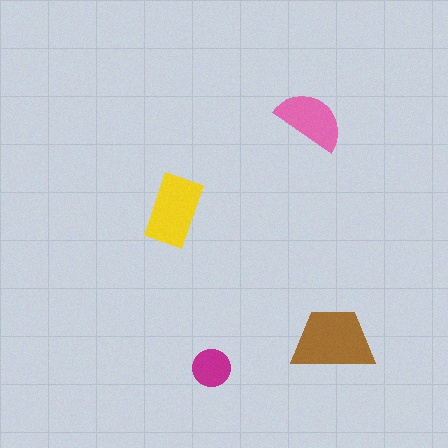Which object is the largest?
The brown trapezoid.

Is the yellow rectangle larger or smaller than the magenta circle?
Larger.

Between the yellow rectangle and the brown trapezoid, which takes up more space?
The brown trapezoid.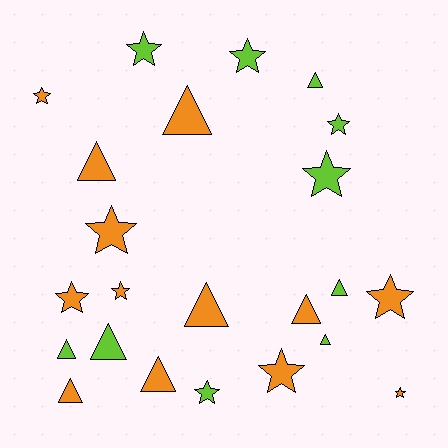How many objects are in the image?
There are 23 objects.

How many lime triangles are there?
There are 5 lime triangles.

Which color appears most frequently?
Orange, with 13 objects.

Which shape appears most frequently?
Star, with 12 objects.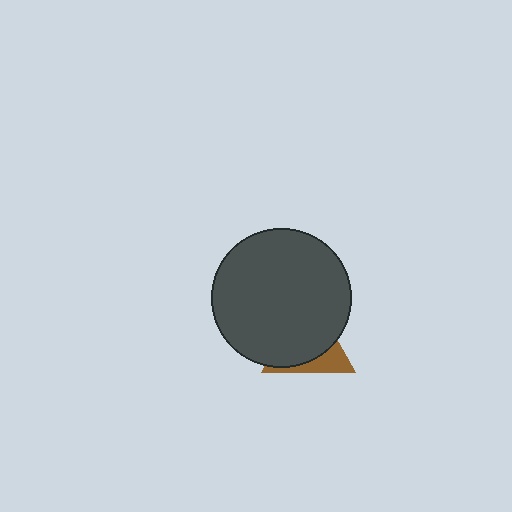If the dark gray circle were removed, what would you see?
You would see the complete brown triangle.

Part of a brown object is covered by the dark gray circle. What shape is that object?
It is a triangle.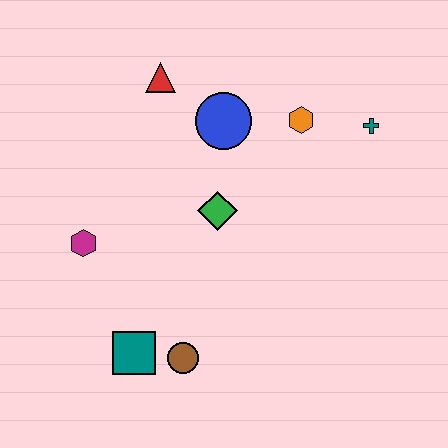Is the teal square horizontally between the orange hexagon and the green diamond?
No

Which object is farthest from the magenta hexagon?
The teal cross is farthest from the magenta hexagon.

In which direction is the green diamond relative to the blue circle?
The green diamond is below the blue circle.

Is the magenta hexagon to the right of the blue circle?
No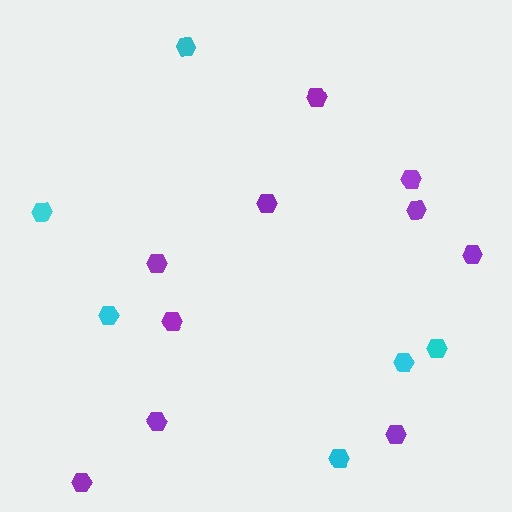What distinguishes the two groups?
There are 2 groups: one group of purple hexagons (10) and one group of cyan hexagons (6).